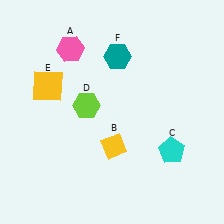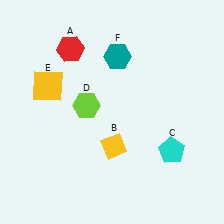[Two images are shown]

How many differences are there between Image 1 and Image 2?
There is 1 difference between the two images.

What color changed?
The hexagon (A) changed from pink in Image 1 to red in Image 2.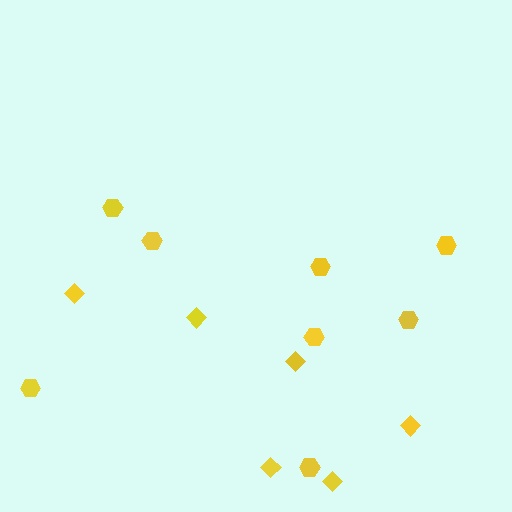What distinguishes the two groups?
There are 2 groups: one group of hexagons (8) and one group of diamonds (6).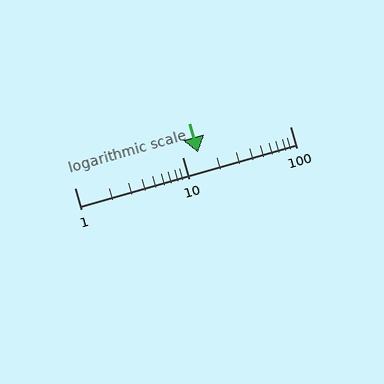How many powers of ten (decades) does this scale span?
The scale spans 2 decades, from 1 to 100.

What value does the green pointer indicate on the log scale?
The pointer indicates approximately 14.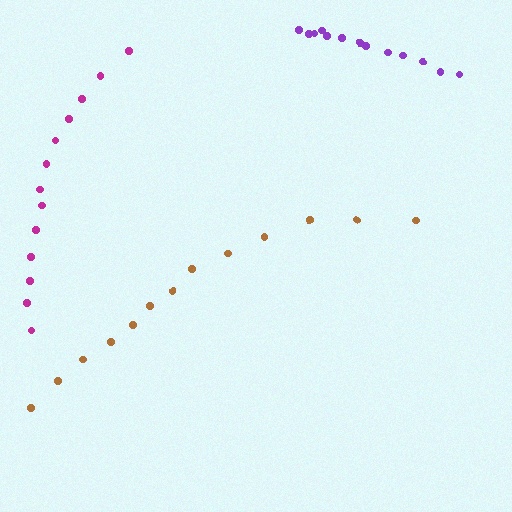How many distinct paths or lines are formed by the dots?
There are 3 distinct paths.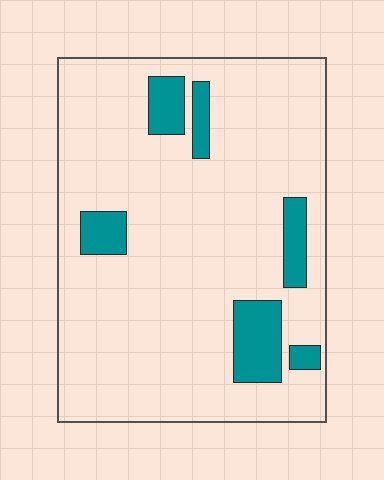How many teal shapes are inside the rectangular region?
6.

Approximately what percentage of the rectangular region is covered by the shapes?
Approximately 15%.